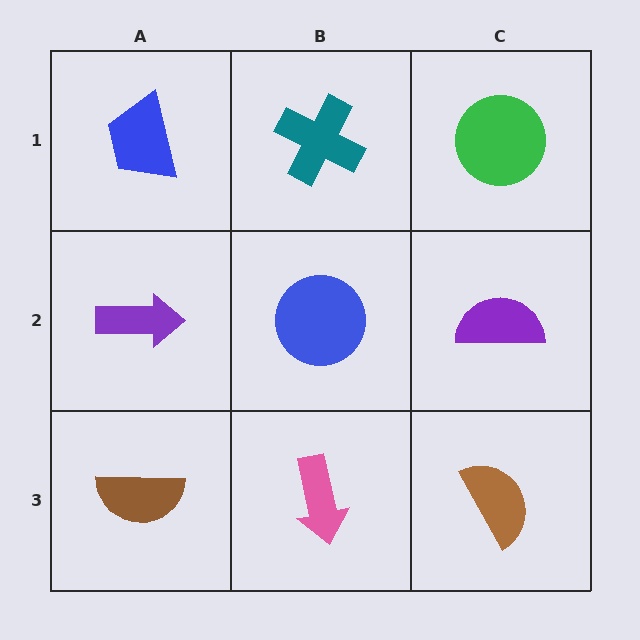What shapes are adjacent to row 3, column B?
A blue circle (row 2, column B), a brown semicircle (row 3, column A), a brown semicircle (row 3, column C).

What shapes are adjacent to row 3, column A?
A purple arrow (row 2, column A), a pink arrow (row 3, column B).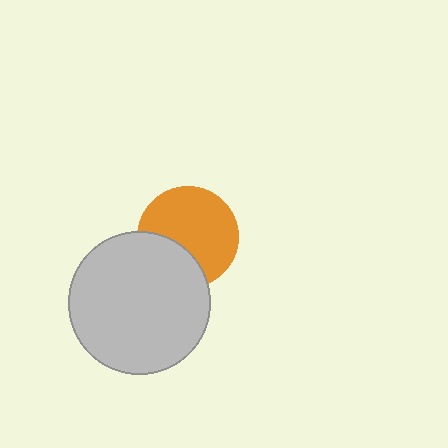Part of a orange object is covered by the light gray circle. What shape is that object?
It is a circle.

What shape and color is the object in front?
The object in front is a light gray circle.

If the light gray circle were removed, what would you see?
You would see the complete orange circle.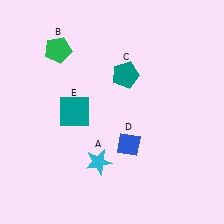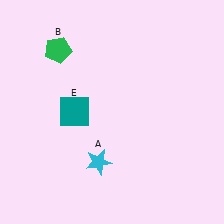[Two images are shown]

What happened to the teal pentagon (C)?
The teal pentagon (C) was removed in Image 2. It was in the top-right area of Image 1.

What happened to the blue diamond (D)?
The blue diamond (D) was removed in Image 2. It was in the bottom-right area of Image 1.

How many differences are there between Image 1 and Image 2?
There are 2 differences between the two images.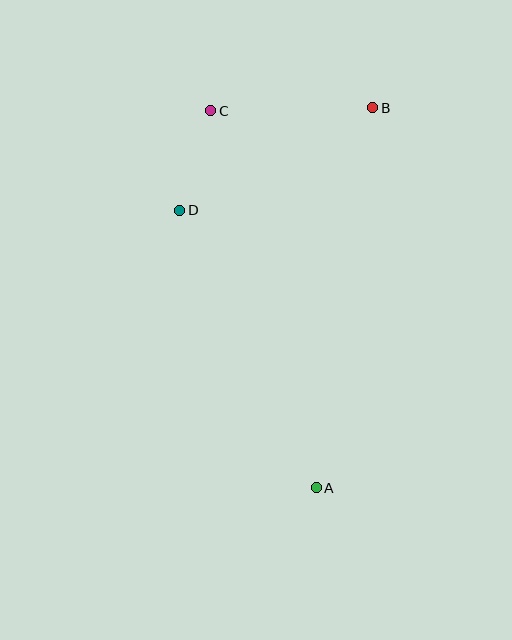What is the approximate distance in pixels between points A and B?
The distance between A and B is approximately 384 pixels.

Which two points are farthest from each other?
Points A and C are farthest from each other.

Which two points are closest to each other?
Points C and D are closest to each other.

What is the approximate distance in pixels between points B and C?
The distance between B and C is approximately 162 pixels.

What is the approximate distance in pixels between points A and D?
The distance between A and D is approximately 309 pixels.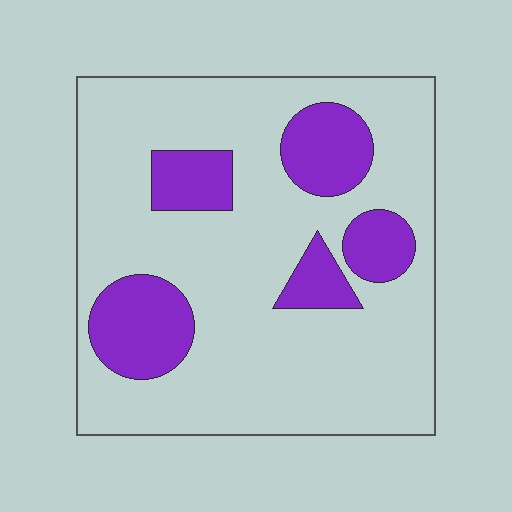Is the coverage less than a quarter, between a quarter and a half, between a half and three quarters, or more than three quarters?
Less than a quarter.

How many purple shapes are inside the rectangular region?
5.